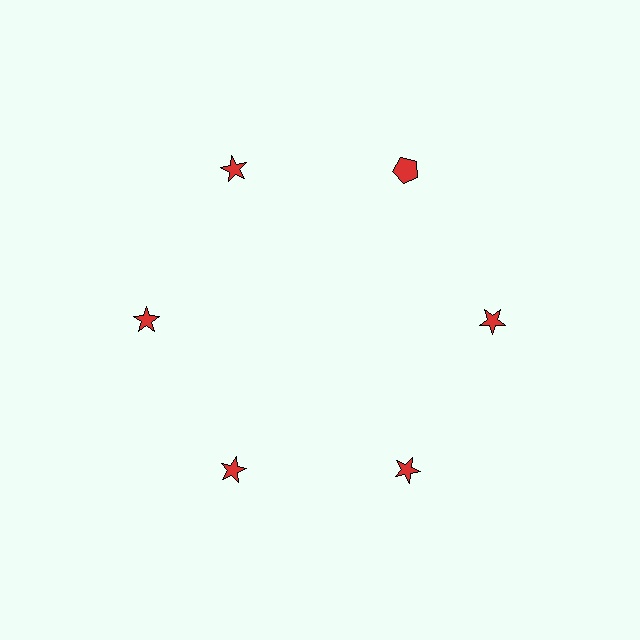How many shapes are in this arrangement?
There are 6 shapes arranged in a ring pattern.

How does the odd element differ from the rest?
It has a different shape: pentagon instead of star.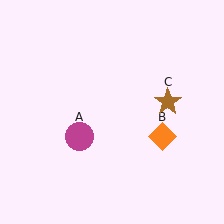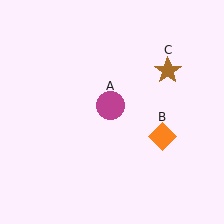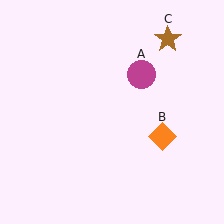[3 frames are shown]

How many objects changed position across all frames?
2 objects changed position: magenta circle (object A), brown star (object C).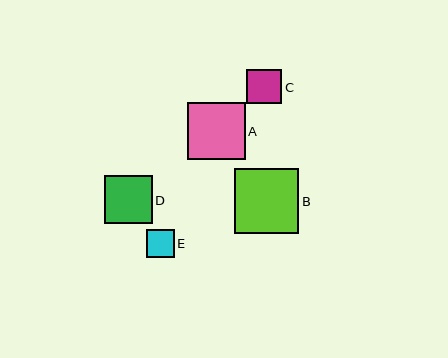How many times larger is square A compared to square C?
Square A is approximately 1.7 times the size of square C.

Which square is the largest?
Square B is the largest with a size of approximately 64 pixels.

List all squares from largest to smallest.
From largest to smallest: B, A, D, C, E.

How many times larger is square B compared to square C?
Square B is approximately 1.9 times the size of square C.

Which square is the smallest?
Square E is the smallest with a size of approximately 28 pixels.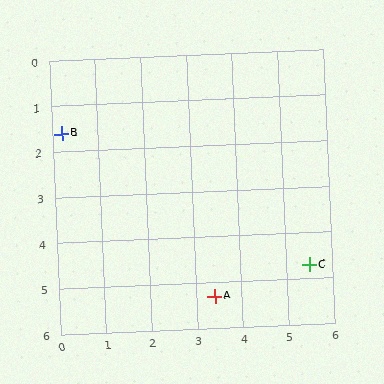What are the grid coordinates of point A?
Point A is at approximately (3.4, 5.3).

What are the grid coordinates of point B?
Point B is at approximately (0.2, 1.6).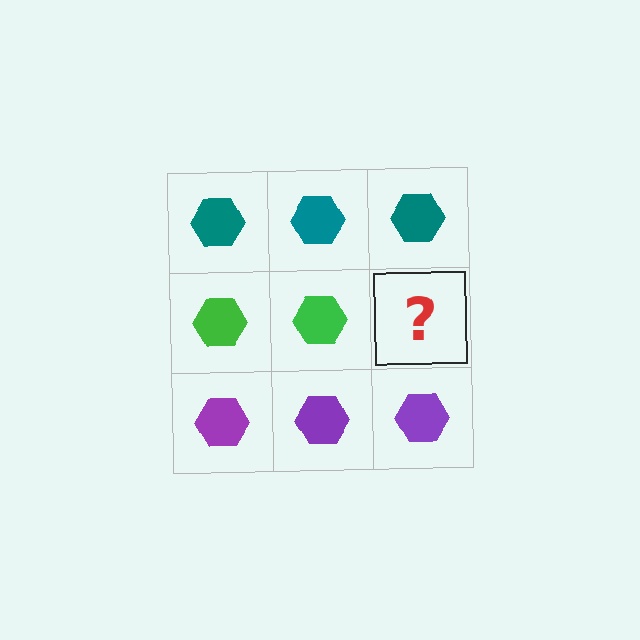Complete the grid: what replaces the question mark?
The question mark should be replaced with a green hexagon.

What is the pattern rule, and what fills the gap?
The rule is that each row has a consistent color. The gap should be filled with a green hexagon.